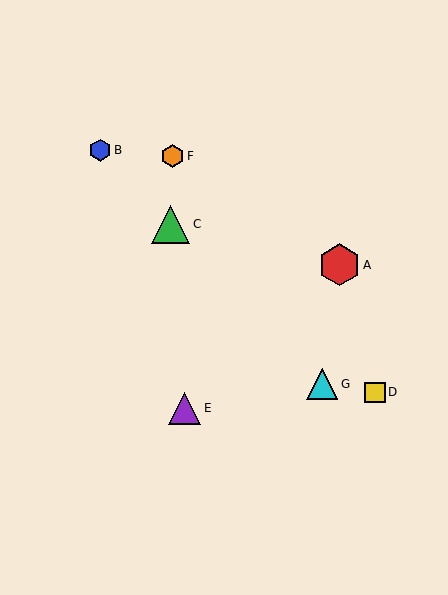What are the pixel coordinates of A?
Object A is at (340, 265).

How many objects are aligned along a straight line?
3 objects (B, C, G) are aligned along a straight line.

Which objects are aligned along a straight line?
Objects B, C, G are aligned along a straight line.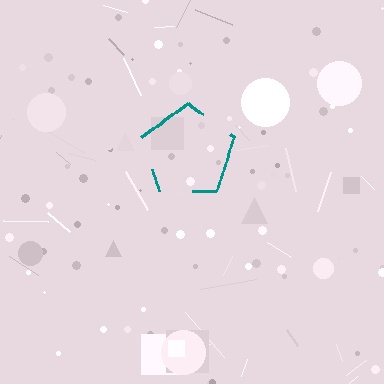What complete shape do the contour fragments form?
The contour fragments form a pentagon.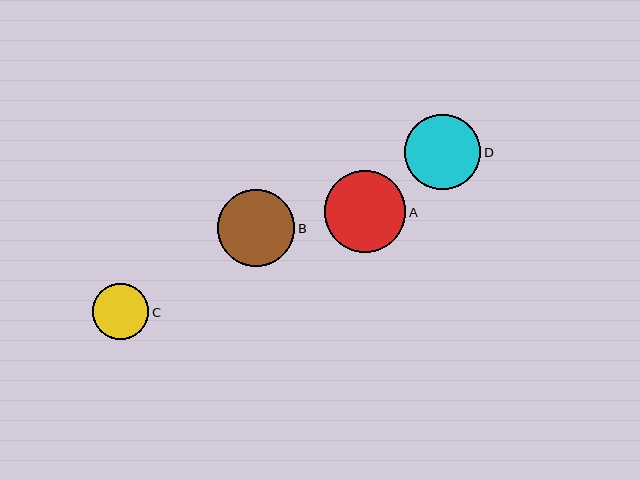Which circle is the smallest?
Circle C is the smallest with a size of approximately 56 pixels.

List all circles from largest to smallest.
From largest to smallest: A, B, D, C.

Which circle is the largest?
Circle A is the largest with a size of approximately 82 pixels.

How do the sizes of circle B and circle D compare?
Circle B and circle D are approximately the same size.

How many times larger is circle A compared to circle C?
Circle A is approximately 1.5 times the size of circle C.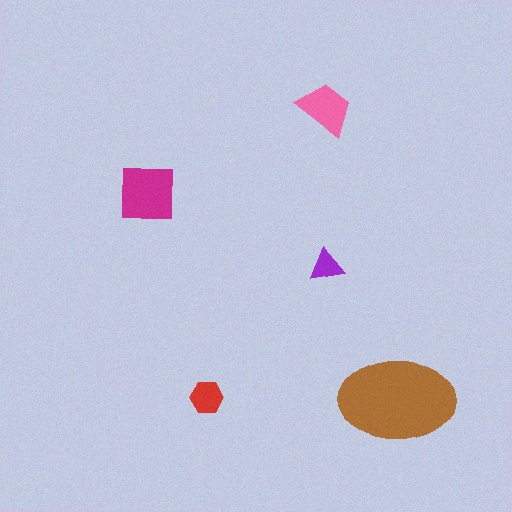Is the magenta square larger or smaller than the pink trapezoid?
Larger.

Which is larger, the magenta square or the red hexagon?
The magenta square.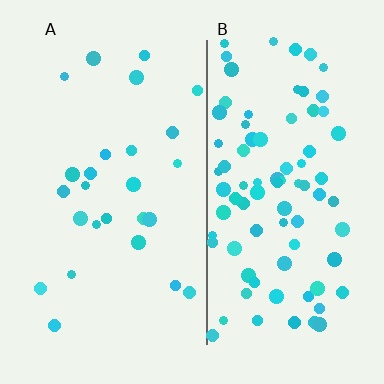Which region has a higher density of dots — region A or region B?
B (the right).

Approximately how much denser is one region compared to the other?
Approximately 3.3× — region B over region A.